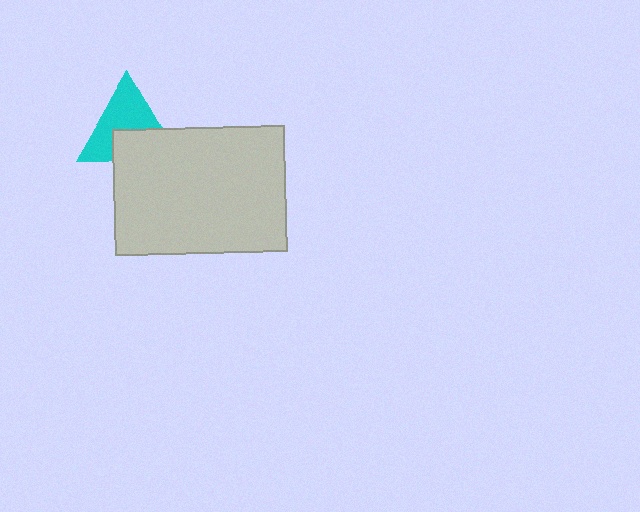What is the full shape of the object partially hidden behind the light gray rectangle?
The partially hidden object is a cyan triangle.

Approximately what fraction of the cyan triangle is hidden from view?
Roughly 40% of the cyan triangle is hidden behind the light gray rectangle.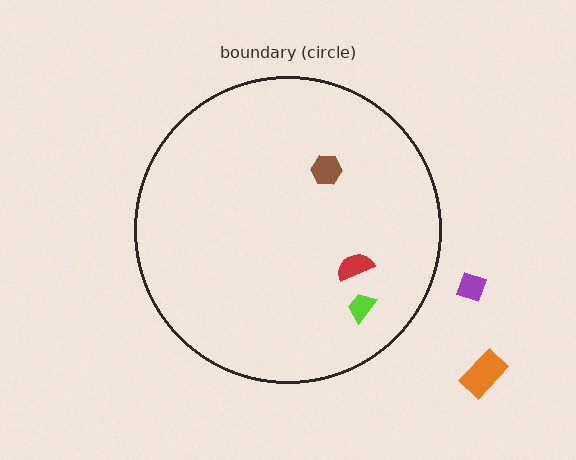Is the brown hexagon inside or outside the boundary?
Inside.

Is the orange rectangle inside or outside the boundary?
Outside.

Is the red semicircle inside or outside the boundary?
Inside.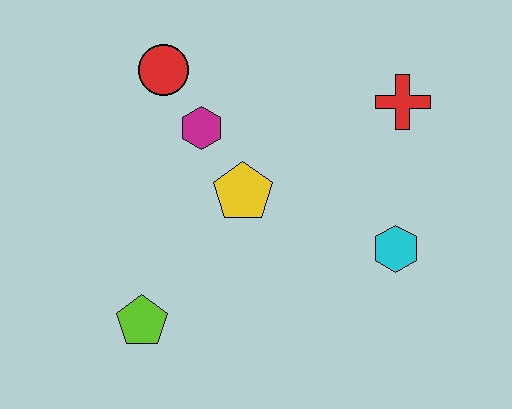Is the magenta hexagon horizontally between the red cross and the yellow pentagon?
No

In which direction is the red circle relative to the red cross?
The red circle is to the left of the red cross.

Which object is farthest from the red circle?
The cyan hexagon is farthest from the red circle.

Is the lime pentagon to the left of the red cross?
Yes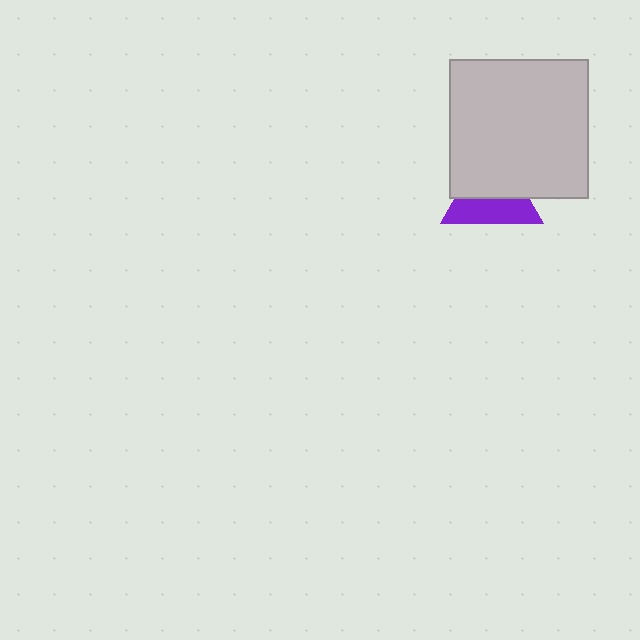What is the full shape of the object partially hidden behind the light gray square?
The partially hidden object is a purple triangle.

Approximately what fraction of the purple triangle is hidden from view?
Roughly 54% of the purple triangle is hidden behind the light gray square.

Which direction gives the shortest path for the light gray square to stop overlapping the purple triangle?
Moving up gives the shortest separation.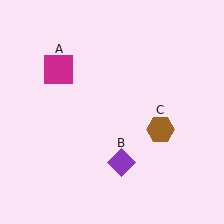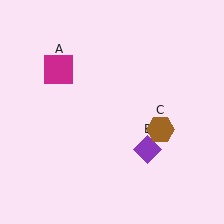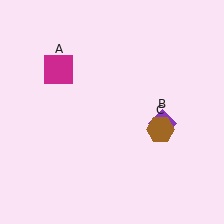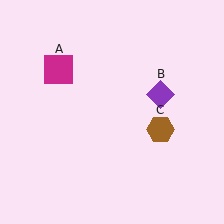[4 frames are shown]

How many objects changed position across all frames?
1 object changed position: purple diamond (object B).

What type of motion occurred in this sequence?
The purple diamond (object B) rotated counterclockwise around the center of the scene.